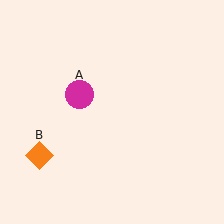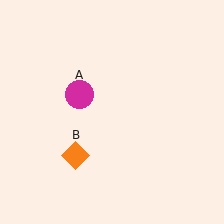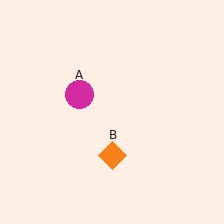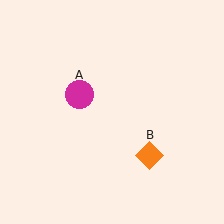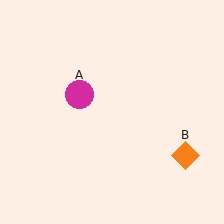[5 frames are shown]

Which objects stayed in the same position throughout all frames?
Magenta circle (object A) remained stationary.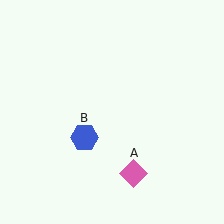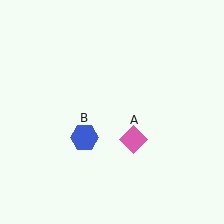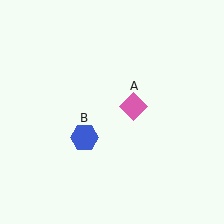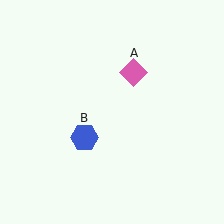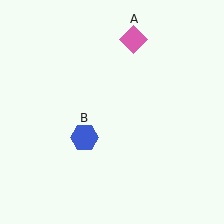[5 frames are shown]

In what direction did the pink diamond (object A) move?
The pink diamond (object A) moved up.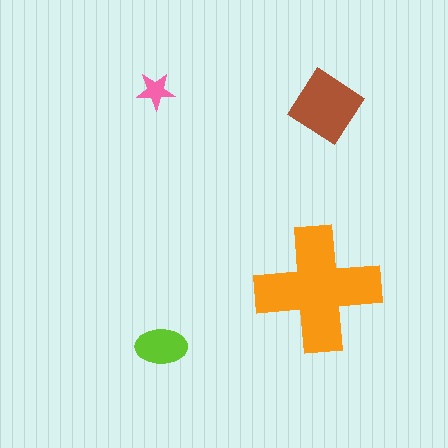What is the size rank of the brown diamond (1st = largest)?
2nd.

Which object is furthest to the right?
The brown diamond is rightmost.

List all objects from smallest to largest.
The pink star, the lime ellipse, the brown diamond, the orange cross.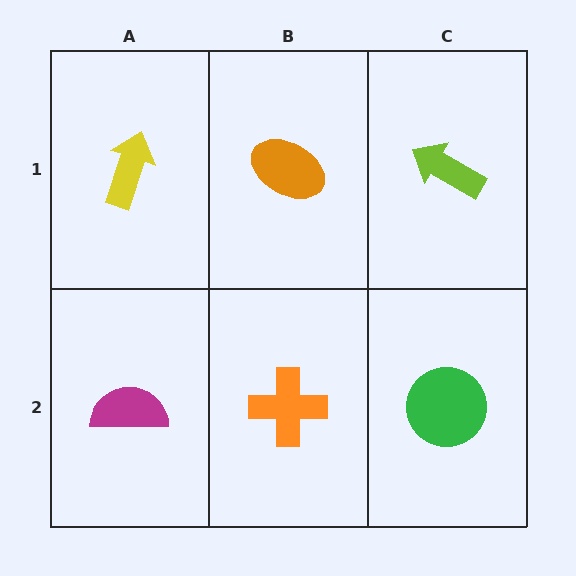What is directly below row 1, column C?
A green circle.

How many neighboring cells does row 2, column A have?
2.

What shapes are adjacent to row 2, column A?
A yellow arrow (row 1, column A), an orange cross (row 2, column B).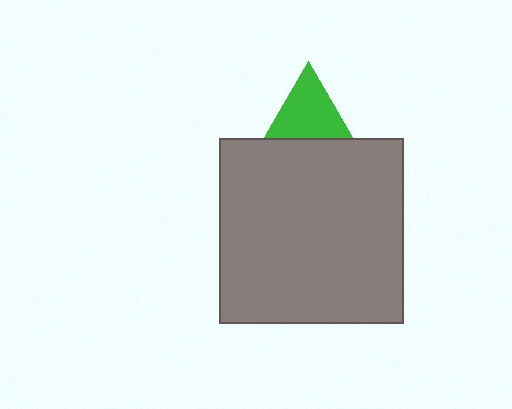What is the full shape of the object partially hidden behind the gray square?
The partially hidden object is a green triangle.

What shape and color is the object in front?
The object in front is a gray square.